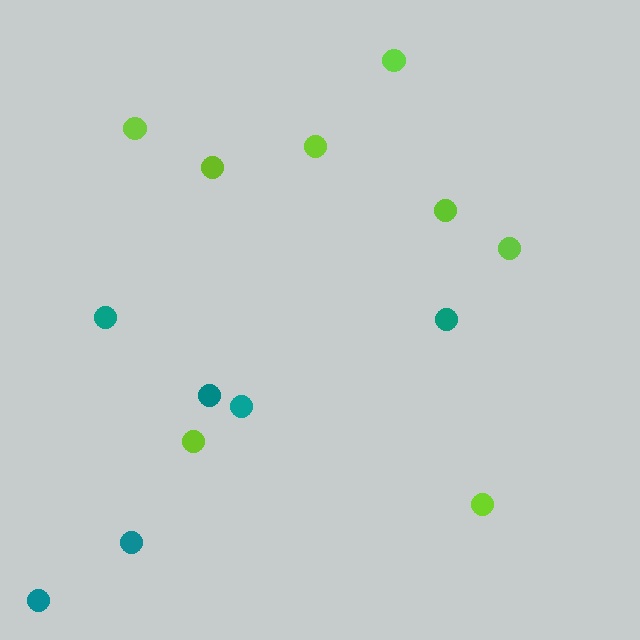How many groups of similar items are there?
There are 2 groups: one group of lime circles (8) and one group of teal circles (6).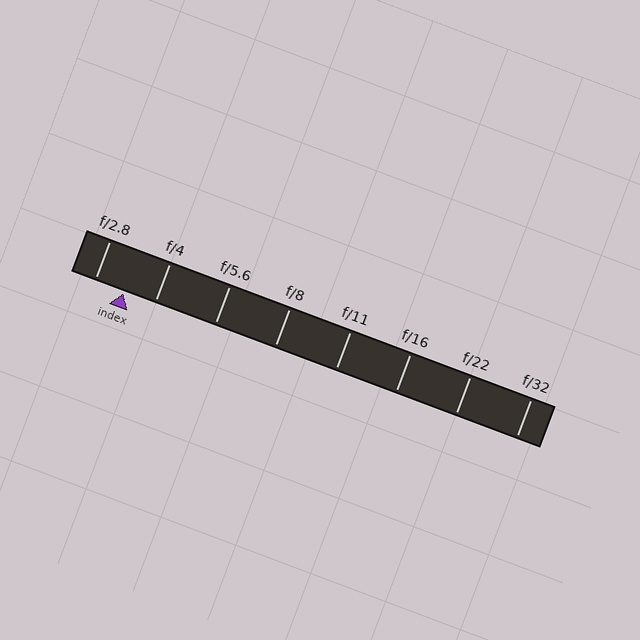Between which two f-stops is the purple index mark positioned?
The index mark is between f/2.8 and f/4.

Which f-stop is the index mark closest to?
The index mark is closest to f/2.8.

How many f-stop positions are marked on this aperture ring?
There are 8 f-stop positions marked.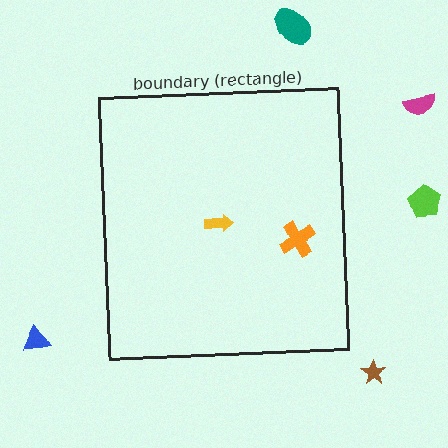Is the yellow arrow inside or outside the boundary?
Inside.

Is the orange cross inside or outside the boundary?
Inside.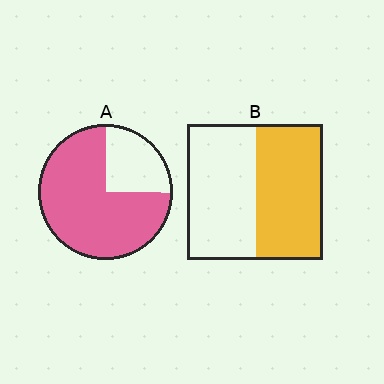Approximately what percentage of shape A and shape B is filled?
A is approximately 75% and B is approximately 50%.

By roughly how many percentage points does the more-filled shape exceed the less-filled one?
By roughly 25 percentage points (A over B).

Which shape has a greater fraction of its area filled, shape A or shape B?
Shape A.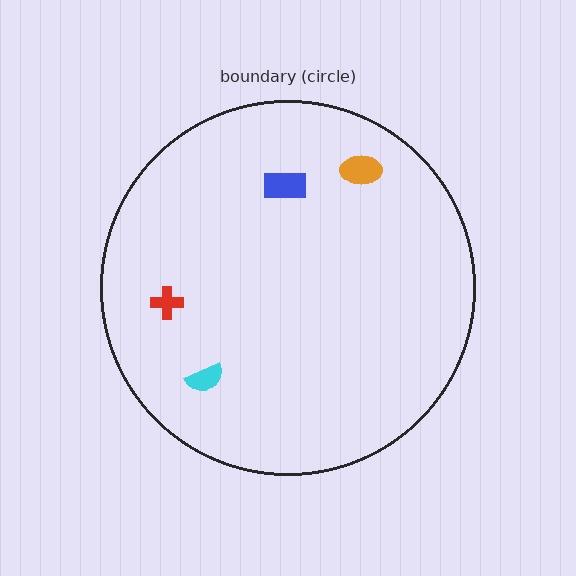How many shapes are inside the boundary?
4 inside, 0 outside.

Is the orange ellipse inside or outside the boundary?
Inside.